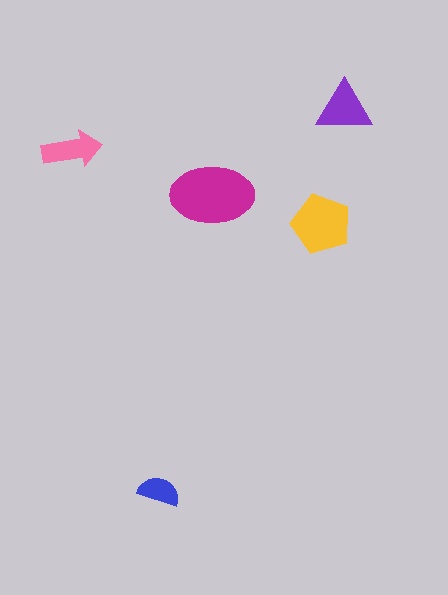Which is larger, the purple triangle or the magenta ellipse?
The magenta ellipse.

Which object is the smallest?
The blue semicircle.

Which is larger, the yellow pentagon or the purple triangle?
The yellow pentagon.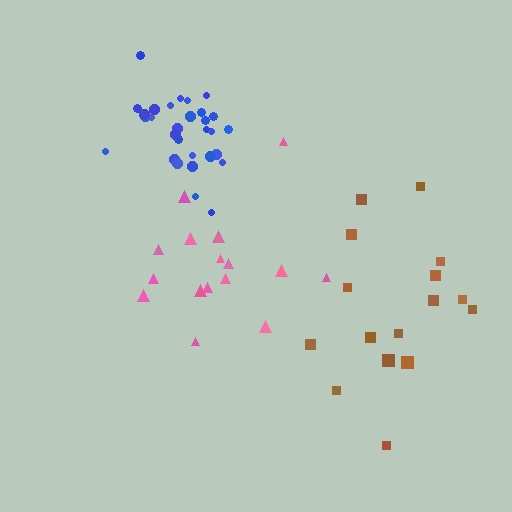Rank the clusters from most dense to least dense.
blue, pink, brown.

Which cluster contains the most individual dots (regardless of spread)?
Blue (30).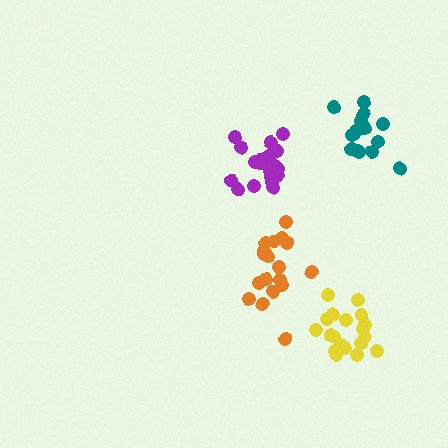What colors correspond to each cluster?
The clusters are colored: yellow, orange, purple, teal.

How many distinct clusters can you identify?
There are 4 distinct clusters.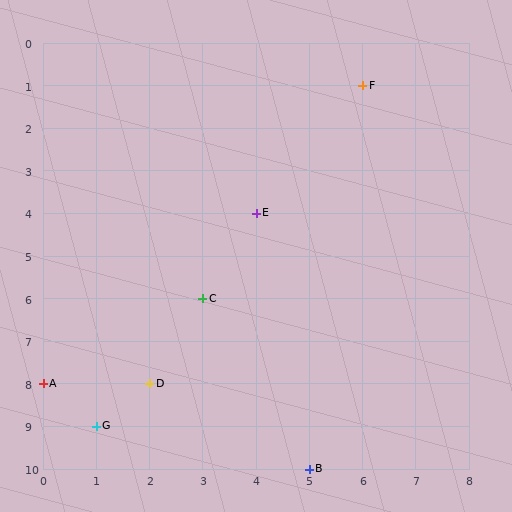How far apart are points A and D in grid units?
Points A and D are 2 columns apart.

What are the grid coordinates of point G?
Point G is at grid coordinates (1, 9).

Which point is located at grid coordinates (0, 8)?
Point A is at (0, 8).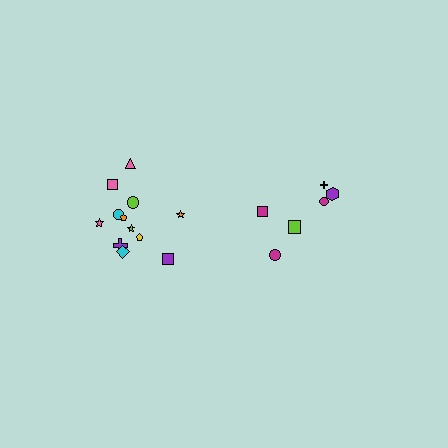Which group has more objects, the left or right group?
The left group.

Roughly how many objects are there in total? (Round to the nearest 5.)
Roughly 20 objects in total.